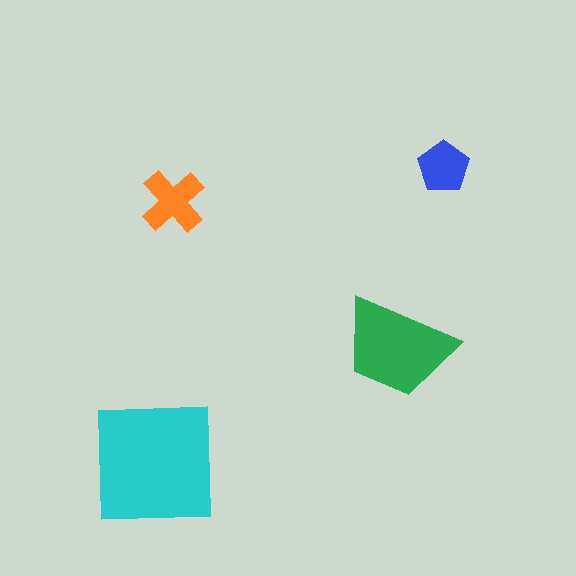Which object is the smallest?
The blue pentagon.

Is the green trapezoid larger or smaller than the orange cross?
Larger.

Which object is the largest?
The cyan square.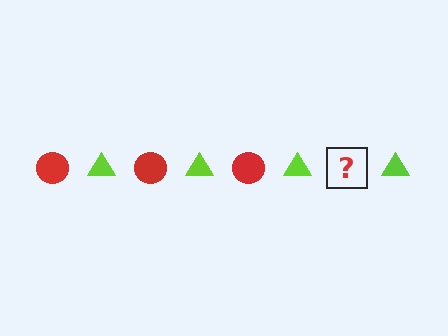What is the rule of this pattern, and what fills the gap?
The rule is that the pattern alternates between red circle and lime triangle. The gap should be filled with a red circle.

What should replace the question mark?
The question mark should be replaced with a red circle.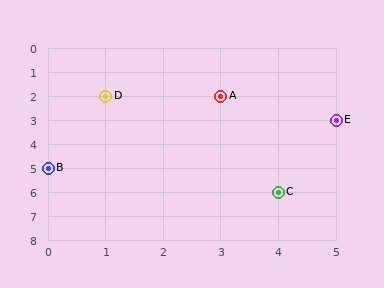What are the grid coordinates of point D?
Point D is at grid coordinates (1, 2).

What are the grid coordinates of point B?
Point B is at grid coordinates (0, 5).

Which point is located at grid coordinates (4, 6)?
Point C is at (4, 6).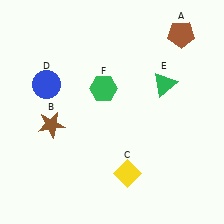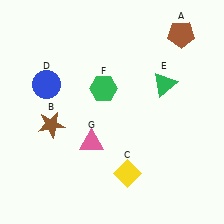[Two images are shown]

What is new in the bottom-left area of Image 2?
A pink triangle (G) was added in the bottom-left area of Image 2.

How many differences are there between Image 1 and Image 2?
There is 1 difference between the two images.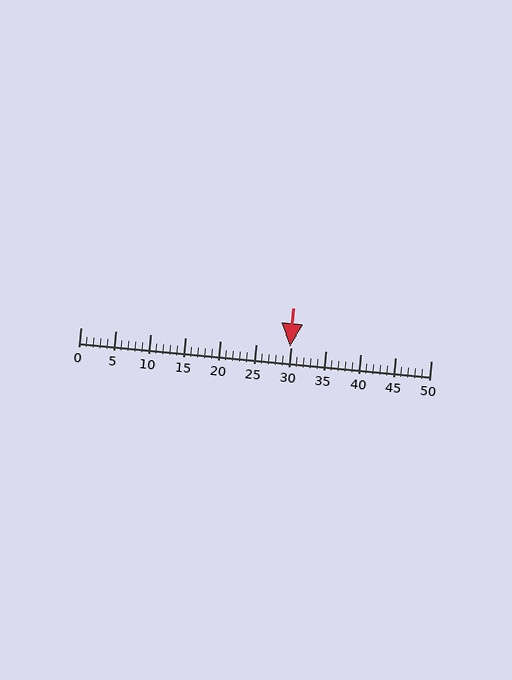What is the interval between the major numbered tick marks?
The major tick marks are spaced 5 units apart.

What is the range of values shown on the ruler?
The ruler shows values from 0 to 50.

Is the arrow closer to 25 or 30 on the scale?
The arrow is closer to 30.